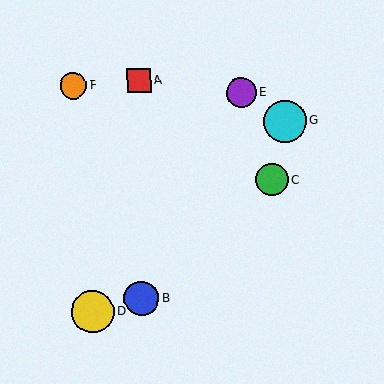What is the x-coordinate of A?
Object A is at x≈139.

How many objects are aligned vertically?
2 objects (A, B) are aligned vertically.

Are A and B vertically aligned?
Yes, both are at x≈139.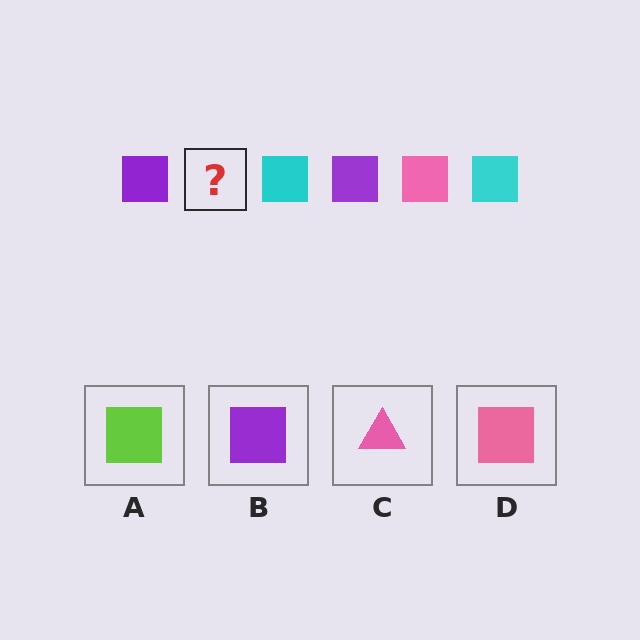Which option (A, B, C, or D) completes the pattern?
D.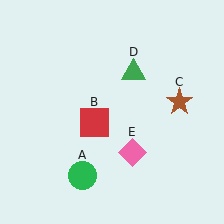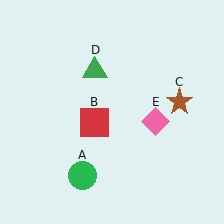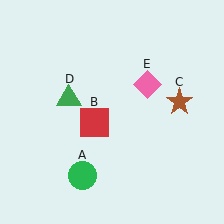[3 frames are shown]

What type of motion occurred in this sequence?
The green triangle (object D), pink diamond (object E) rotated counterclockwise around the center of the scene.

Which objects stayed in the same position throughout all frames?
Green circle (object A) and red square (object B) and brown star (object C) remained stationary.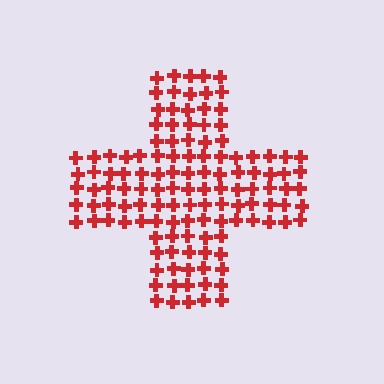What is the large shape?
The large shape is a cross.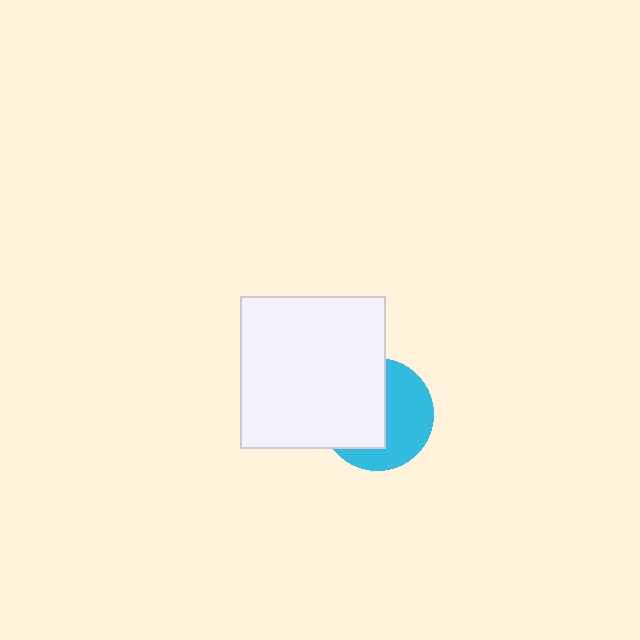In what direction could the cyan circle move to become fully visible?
The cyan circle could move right. That would shift it out from behind the white rectangle entirely.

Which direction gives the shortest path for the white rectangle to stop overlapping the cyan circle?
Moving left gives the shortest separation.